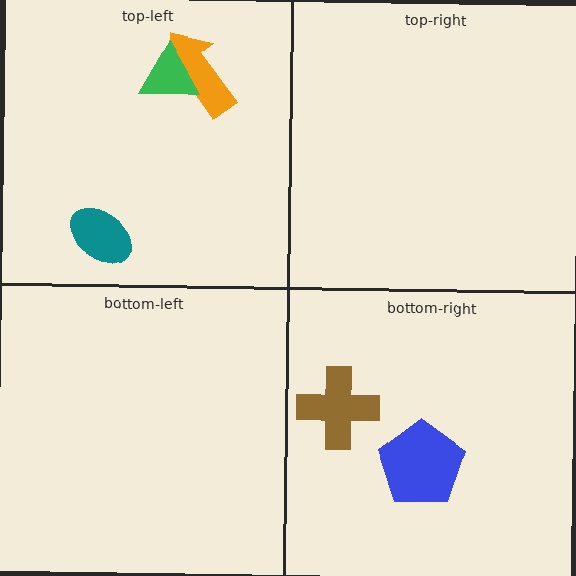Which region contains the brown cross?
The bottom-right region.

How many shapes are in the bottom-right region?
2.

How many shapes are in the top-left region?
3.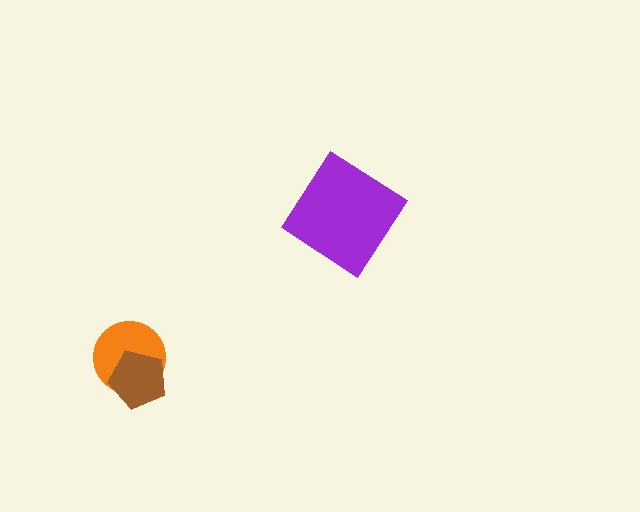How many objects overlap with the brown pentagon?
1 object overlaps with the brown pentagon.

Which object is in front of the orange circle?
The brown pentagon is in front of the orange circle.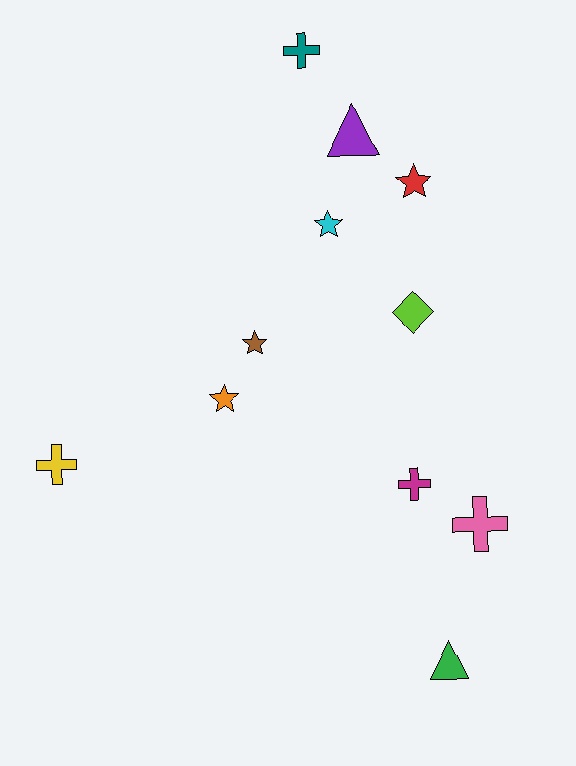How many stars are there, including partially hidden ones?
There are 4 stars.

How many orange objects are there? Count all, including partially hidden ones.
There is 1 orange object.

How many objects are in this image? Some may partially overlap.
There are 11 objects.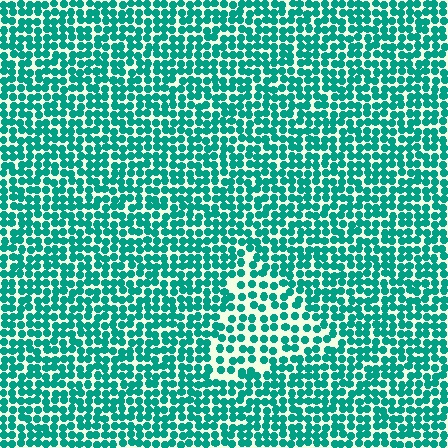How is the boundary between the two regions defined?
The boundary is defined by a change in element density (approximately 1.6x ratio). All elements are the same color, size, and shape.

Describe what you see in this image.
The image contains small teal elements arranged at two different densities. A triangle-shaped region is visible where the elements are less densely packed than the surrounding area.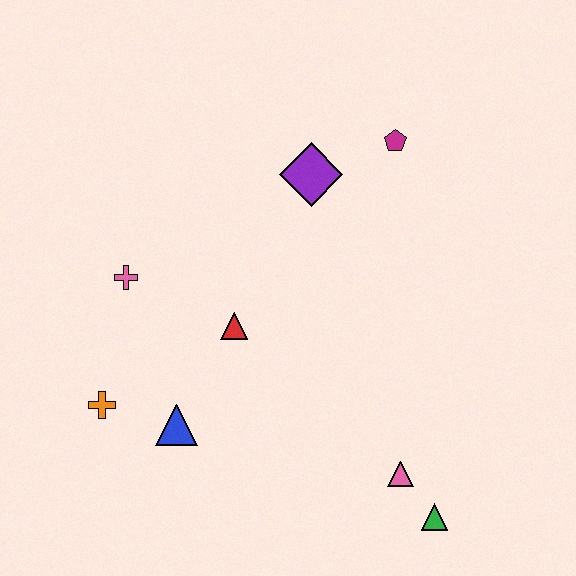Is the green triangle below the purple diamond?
Yes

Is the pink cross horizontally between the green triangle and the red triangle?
No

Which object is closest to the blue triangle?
The orange cross is closest to the blue triangle.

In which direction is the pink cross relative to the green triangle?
The pink cross is to the left of the green triangle.